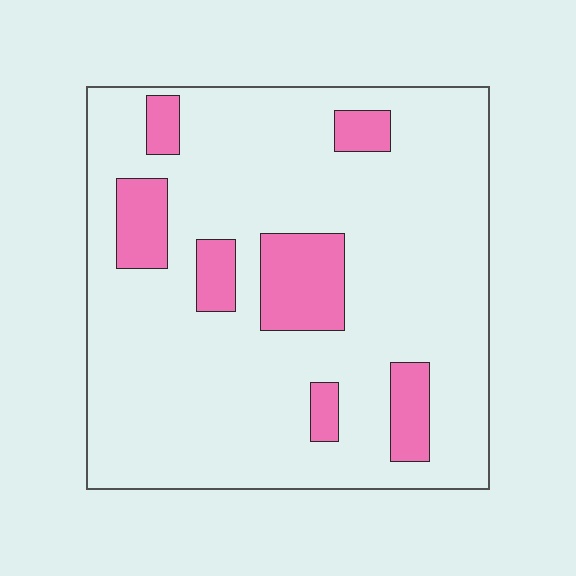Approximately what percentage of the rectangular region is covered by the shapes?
Approximately 15%.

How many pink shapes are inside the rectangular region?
7.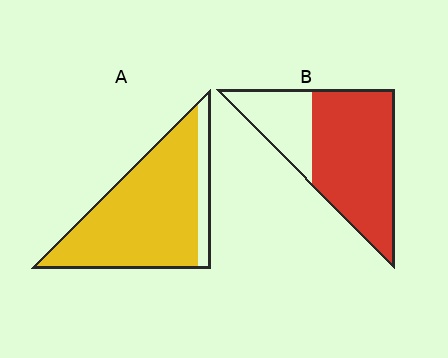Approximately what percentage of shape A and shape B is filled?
A is approximately 85% and B is approximately 70%.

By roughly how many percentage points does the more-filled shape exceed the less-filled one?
By roughly 15 percentage points (A over B).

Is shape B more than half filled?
Yes.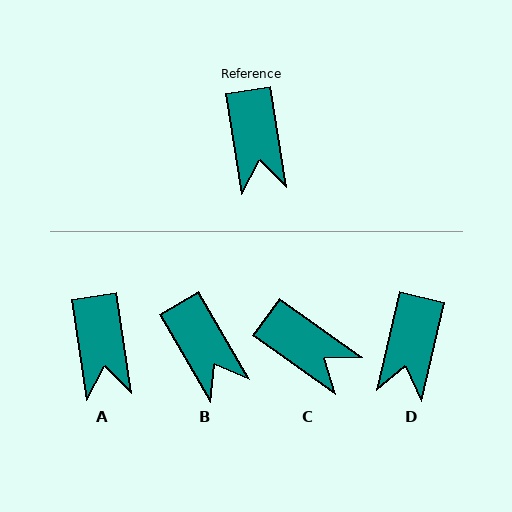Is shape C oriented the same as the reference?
No, it is off by about 46 degrees.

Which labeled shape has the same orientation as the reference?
A.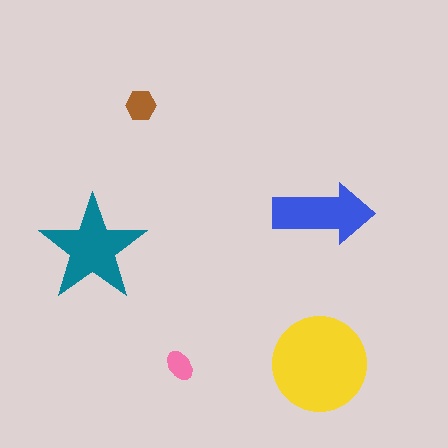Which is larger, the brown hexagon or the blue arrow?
The blue arrow.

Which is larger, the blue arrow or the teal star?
The teal star.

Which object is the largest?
The yellow circle.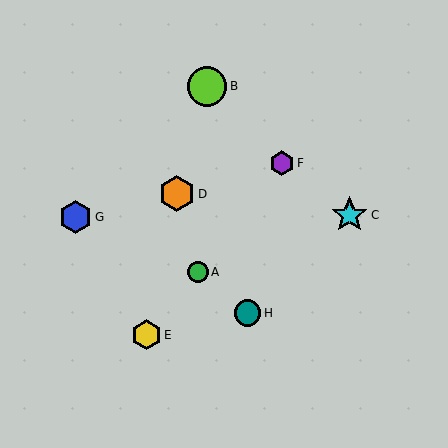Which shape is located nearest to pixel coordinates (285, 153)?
The purple hexagon (labeled F) at (282, 163) is nearest to that location.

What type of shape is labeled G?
Shape G is a blue hexagon.